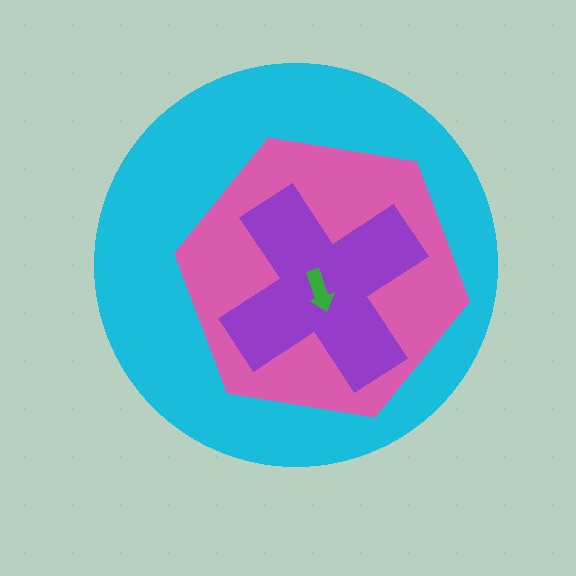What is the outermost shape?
The cyan circle.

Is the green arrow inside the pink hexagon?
Yes.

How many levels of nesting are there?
4.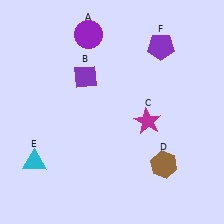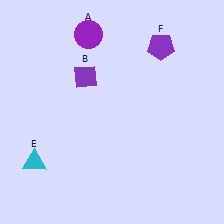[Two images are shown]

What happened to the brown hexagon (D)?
The brown hexagon (D) was removed in Image 2. It was in the bottom-right area of Image 1.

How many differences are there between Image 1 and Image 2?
There are 2 differences between the two images.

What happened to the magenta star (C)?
The magenta star (C) was removed in Image 2. It was in the bottom-right area of Image 1.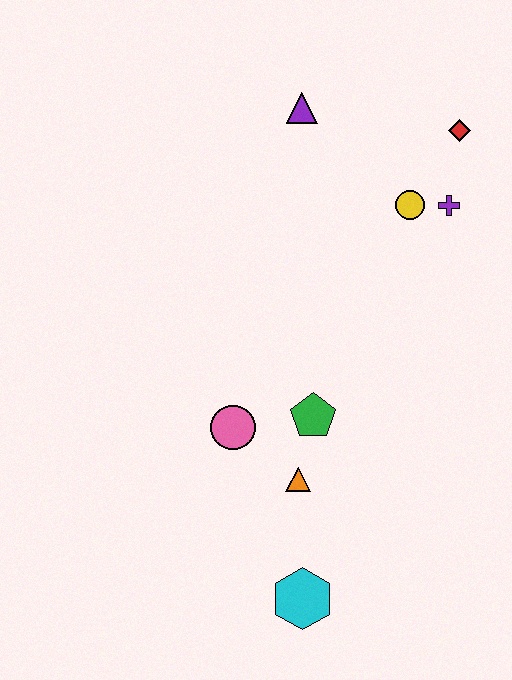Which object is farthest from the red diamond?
The cyan hexagon is farthest from the red diamond.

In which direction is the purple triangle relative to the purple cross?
The purple triangle is to the left of the purple cross.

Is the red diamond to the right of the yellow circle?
Yes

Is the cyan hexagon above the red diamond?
No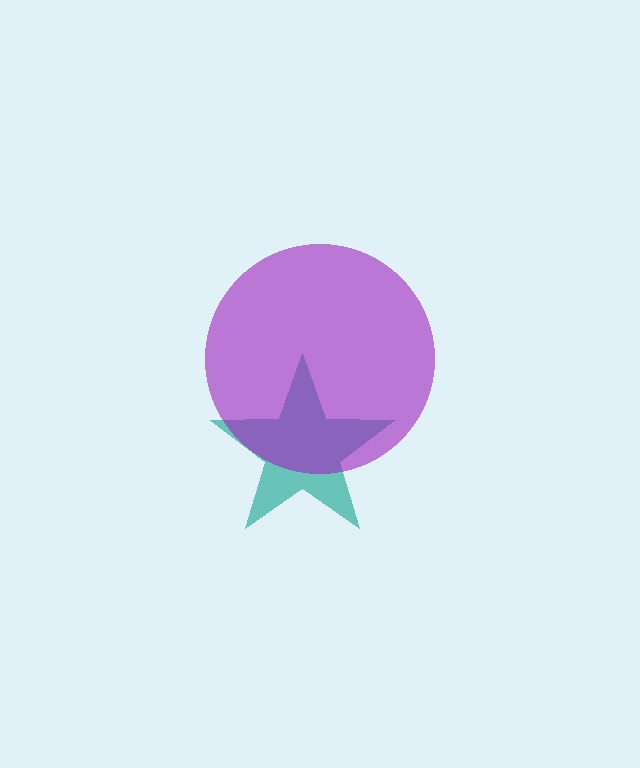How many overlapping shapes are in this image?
There are 2 overlapping shapes in the image.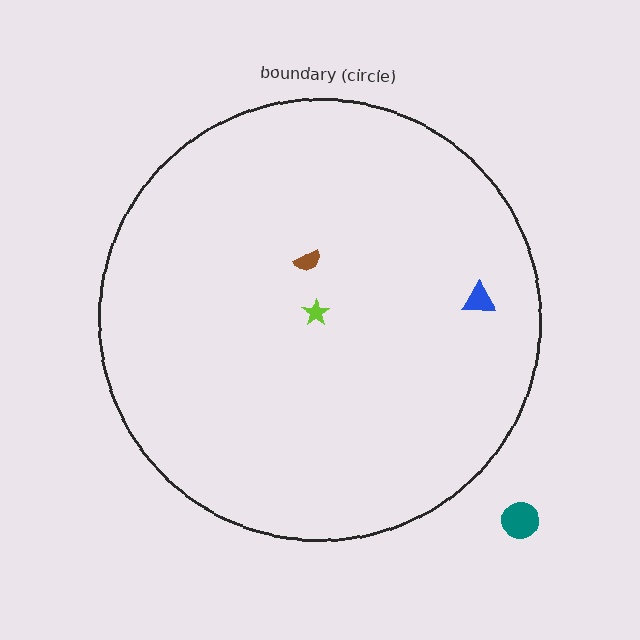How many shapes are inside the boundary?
3 inside, 1 outside.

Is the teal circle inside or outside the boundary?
Outside.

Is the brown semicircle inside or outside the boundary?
Inside.